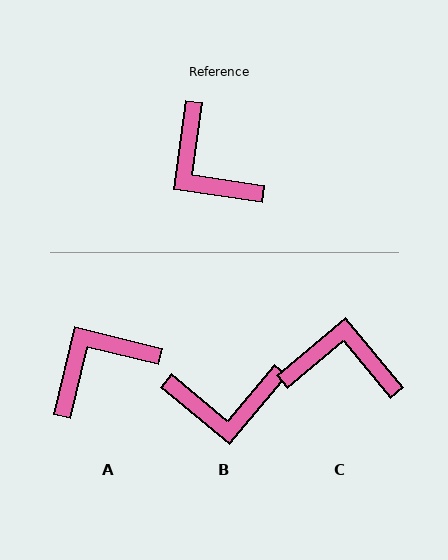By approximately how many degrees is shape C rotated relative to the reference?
Approximately 132 degrees clockwise.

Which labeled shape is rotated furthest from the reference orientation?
C, about 132 degrees away.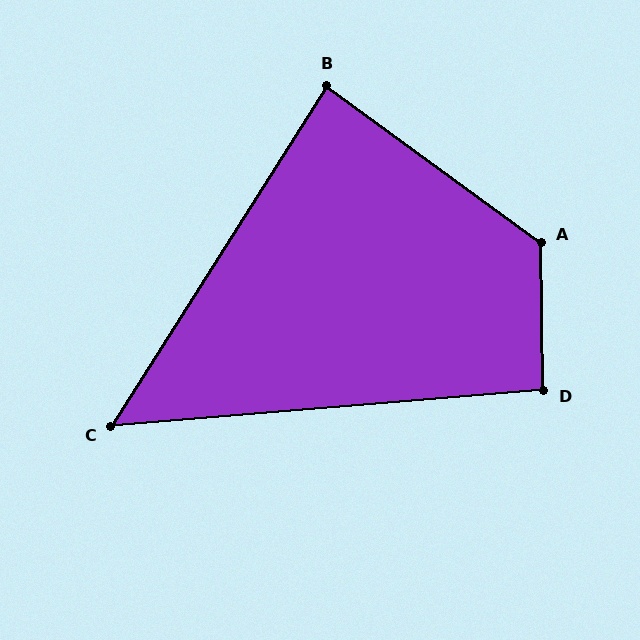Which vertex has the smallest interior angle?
C, at approximately 53 degrees.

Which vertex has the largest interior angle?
A, at approximately 127 degrees.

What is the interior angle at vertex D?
Approximately 94 degrees (approximately right).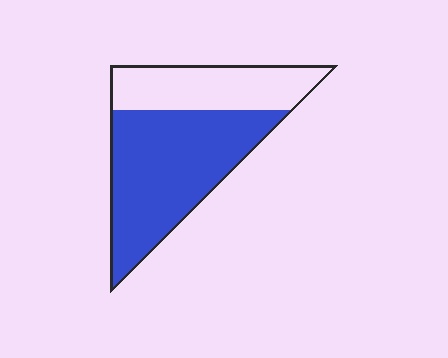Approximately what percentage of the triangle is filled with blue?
Approximately 65%.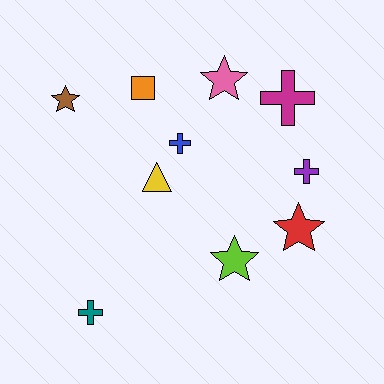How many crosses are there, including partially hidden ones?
There are 4 crosses.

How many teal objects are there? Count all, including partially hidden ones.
There is 1 teal object.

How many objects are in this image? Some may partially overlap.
There are 10 objects.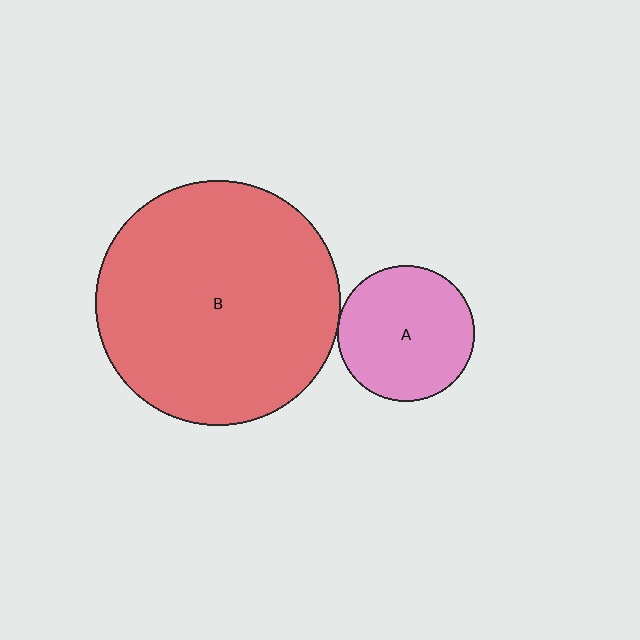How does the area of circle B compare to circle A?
Approximately 3.2 times.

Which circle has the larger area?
Circle B (red).